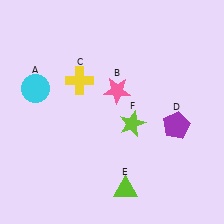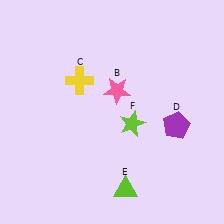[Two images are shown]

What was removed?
The cyan circle (A) was removed in Image 2.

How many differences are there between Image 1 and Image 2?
There is 1 difference between the two images.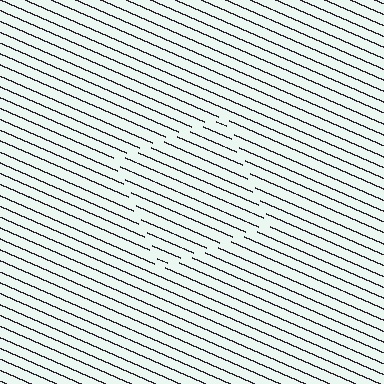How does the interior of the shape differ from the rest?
The interior of the shape contains the same grating, shifted by half a period — the contour is defined by the phase discontinuity where line-ends from the inner and outer gratings abut.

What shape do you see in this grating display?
An illusory square. The interior of the shape contains the same grating, shifted by half a period — the contour is defined by the phase discontinuity where line-ends from the inner and outer gratings abut.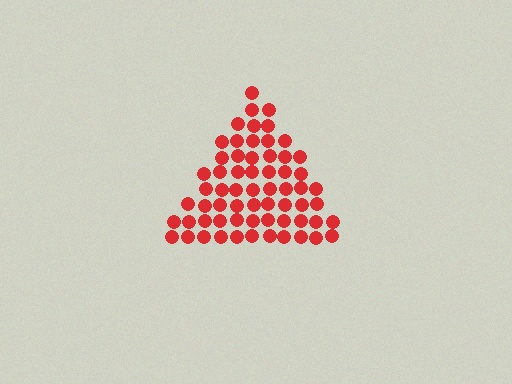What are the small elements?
The small elements are circles.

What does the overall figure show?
The overall figure shows a triangle.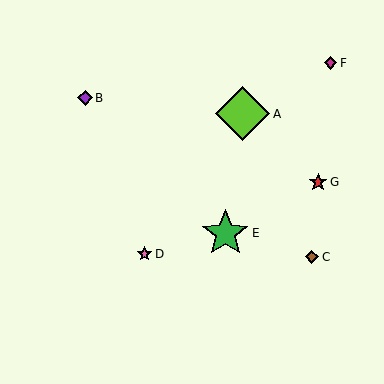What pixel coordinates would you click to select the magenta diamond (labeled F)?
Click at (331, 63) to select the magenta diamond F.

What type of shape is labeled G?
Shape G is a red star.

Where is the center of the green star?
The center of the green star is at (225, 233).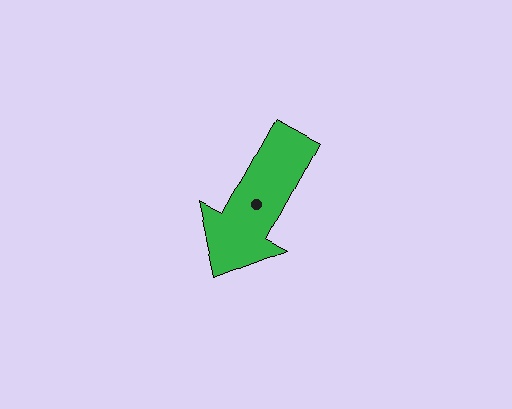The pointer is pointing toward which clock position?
Roughly 7 o'clock.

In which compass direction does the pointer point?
Southwest.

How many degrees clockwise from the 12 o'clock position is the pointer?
Approximately 209 degrees.